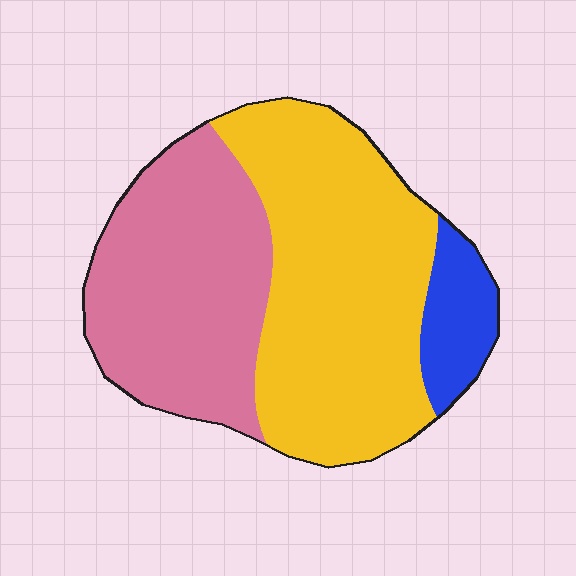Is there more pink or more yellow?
Yellow.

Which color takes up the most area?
Yellow, at roughly 50%.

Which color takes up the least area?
Blue, at roughly 10%.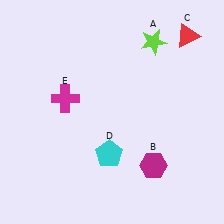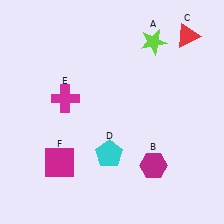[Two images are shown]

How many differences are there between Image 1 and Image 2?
There is 1 difference between the two images.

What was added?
A magenta square (F) was added in Image 2.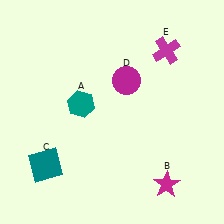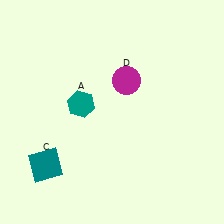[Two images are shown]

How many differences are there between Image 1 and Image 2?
There are 2 differences between the two images.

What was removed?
The magenta cross (E), the magenta star (B) were removed in Image 2.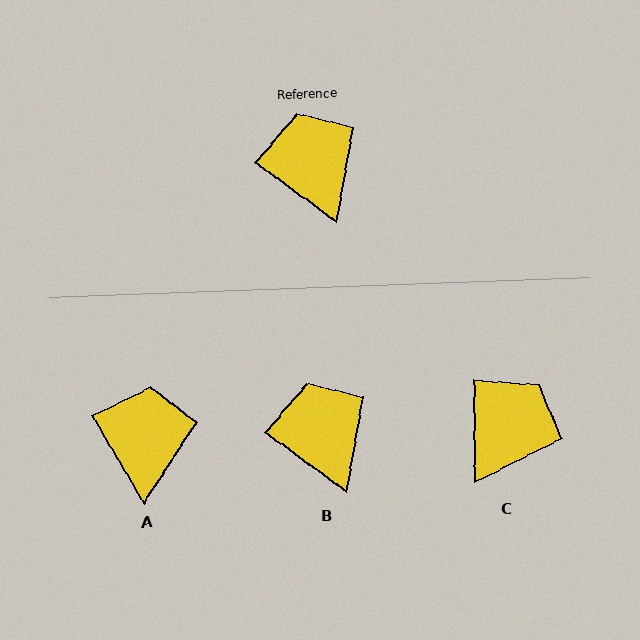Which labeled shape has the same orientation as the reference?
B.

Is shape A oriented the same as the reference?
No, it is off by about 24 degrees.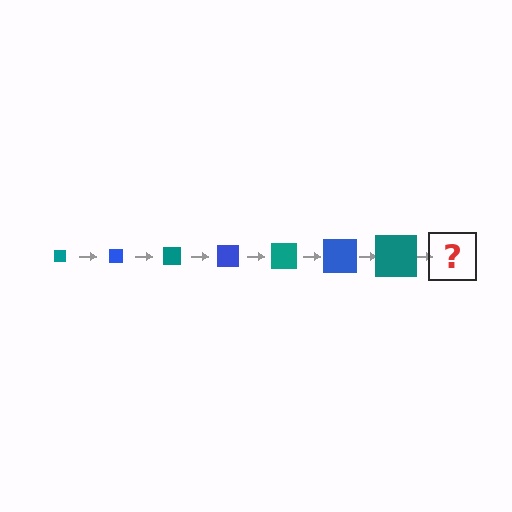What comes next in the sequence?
The next element should be a blue square, larger than the previous one.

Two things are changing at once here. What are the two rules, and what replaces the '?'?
The two rules are that the square grows larger each step and the color cycles through teal and blue. The '?' should be a blue square, larger than the previous one.